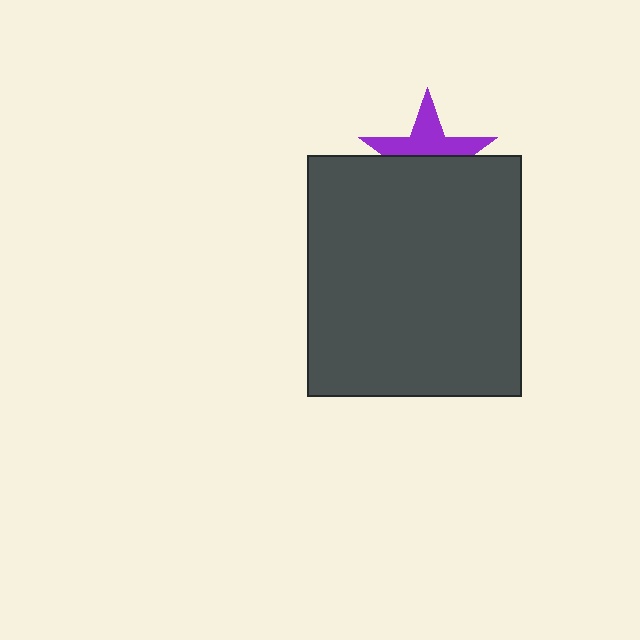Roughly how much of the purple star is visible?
About half of it is visible (roughly 48%).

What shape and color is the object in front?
The object in front is a dark gray rectangle.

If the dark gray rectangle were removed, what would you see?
You would see the complete purple star.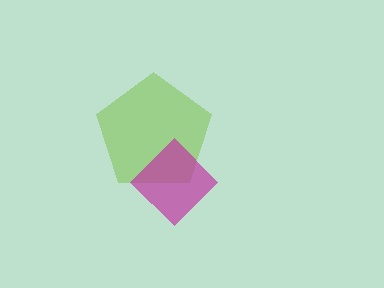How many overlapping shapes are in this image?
There are 2 overlapping shapes in the image.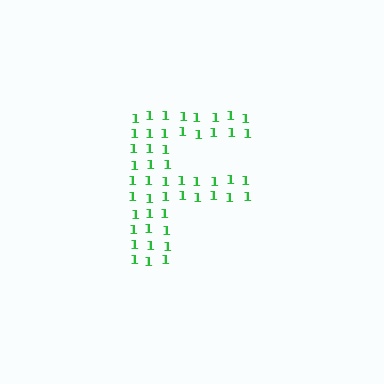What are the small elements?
The small elements are digit 1's.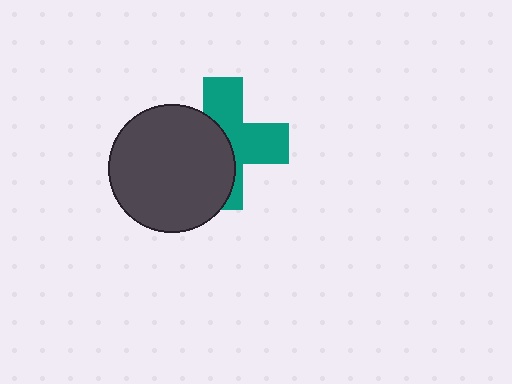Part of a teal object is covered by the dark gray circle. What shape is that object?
It is a cross.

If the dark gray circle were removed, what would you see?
You would see the complete teal cross.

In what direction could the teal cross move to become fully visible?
The teal cross could move right. That would shift it out from behind the dark gray circle entirely.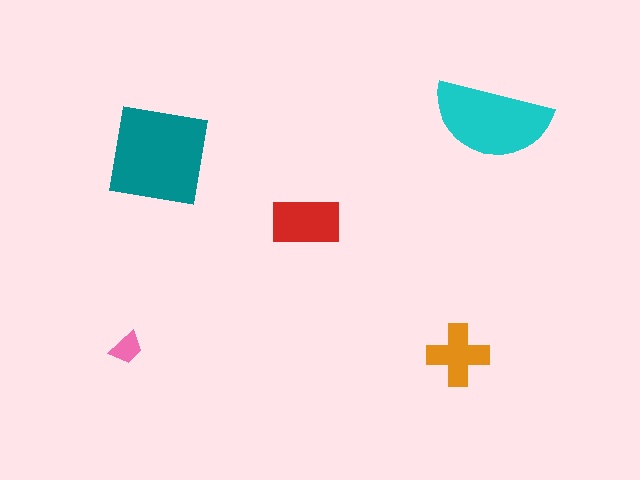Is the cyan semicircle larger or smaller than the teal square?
Smaller.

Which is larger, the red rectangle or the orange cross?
The red rectangle.